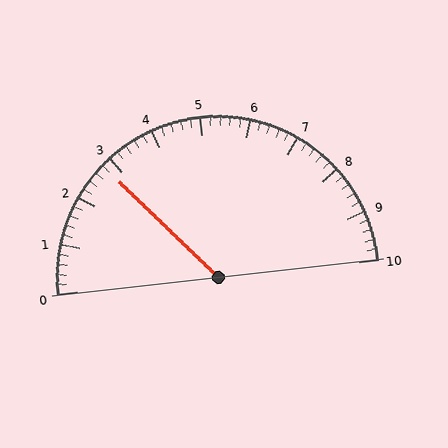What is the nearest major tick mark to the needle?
The nearest major tick mark is 3.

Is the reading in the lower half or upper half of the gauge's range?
The reading is in the lower half of the range (0 to 10).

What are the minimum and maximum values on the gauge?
The gauge ranges from 0 to 10.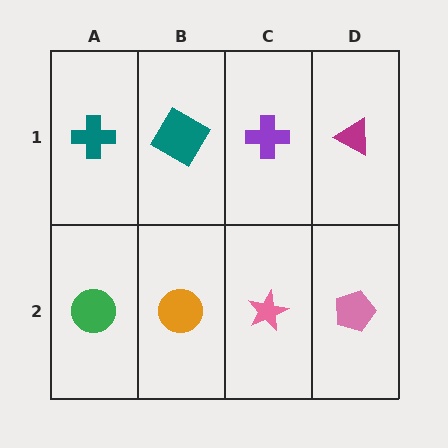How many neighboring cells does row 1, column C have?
3.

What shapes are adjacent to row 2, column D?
A magenta triangle (row 1, column D), a pink star (row 2, column C).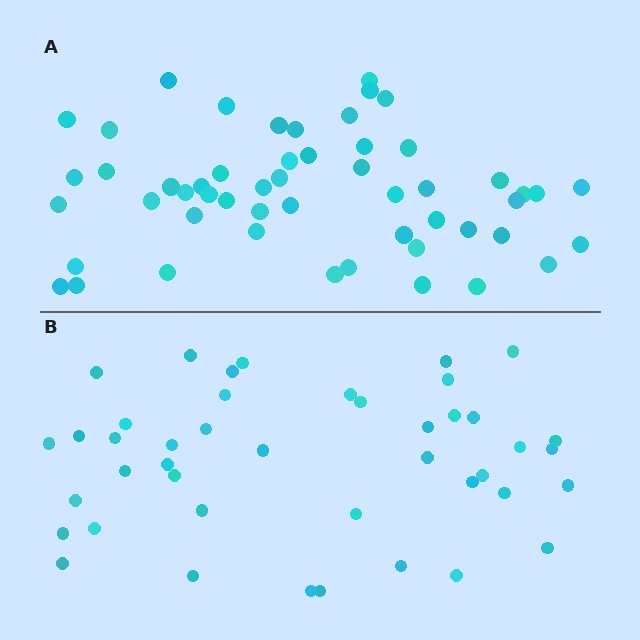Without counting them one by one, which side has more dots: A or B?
Region A (the top region) has more dots.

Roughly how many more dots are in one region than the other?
Region A has roughly 10 or so more dots than region B.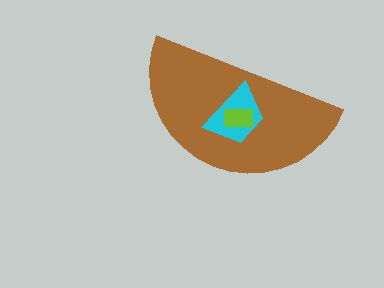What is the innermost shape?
The lime rectangle.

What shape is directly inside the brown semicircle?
The cyan trapezoid.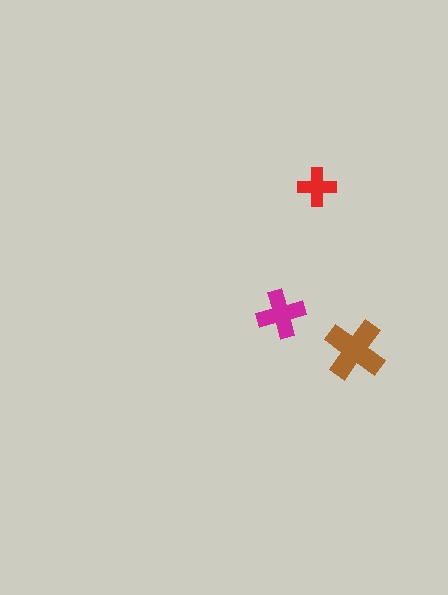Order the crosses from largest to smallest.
the brown one, the magenta one, the red one.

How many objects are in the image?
There are 3 objects in the image.